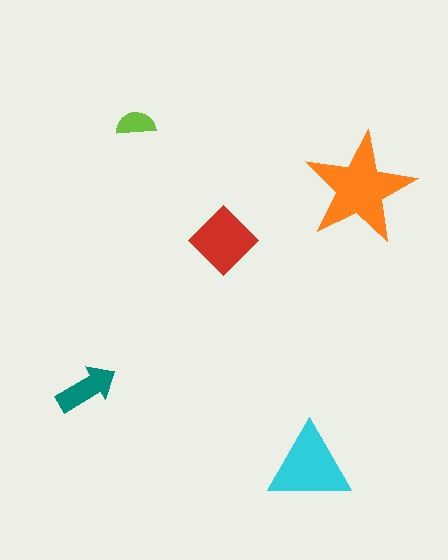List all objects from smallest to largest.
The lime semicircle, the teal arrow, the red diamond, the cyan triangle, the orange star.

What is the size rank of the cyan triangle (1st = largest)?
2nd.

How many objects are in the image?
There are 5 objects in the image.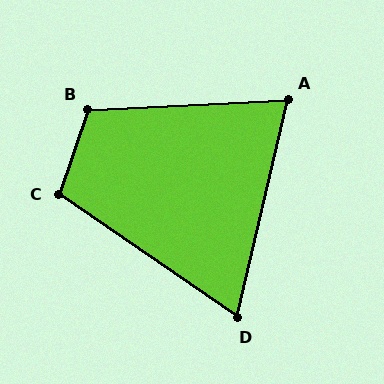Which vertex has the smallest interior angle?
D, at approximately 69 degrees.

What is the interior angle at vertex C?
Approximately 106 degrees (obtuse).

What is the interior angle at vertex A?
Approximately 74 degrees (acute).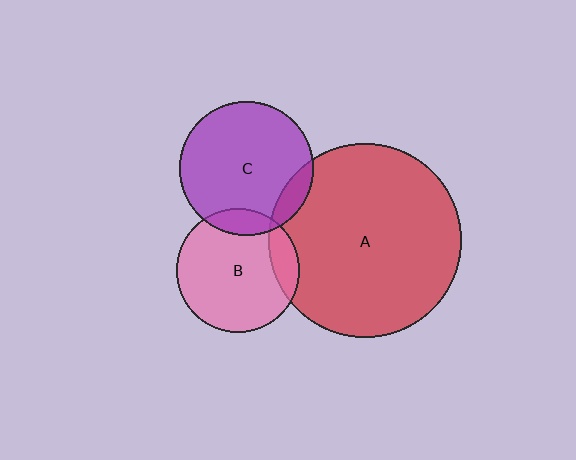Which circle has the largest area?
Circle A (red).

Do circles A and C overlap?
Yes.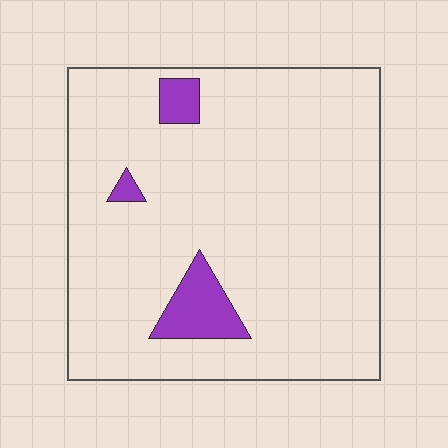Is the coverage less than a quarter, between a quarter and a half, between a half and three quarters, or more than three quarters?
Less than a quarter.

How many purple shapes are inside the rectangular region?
3.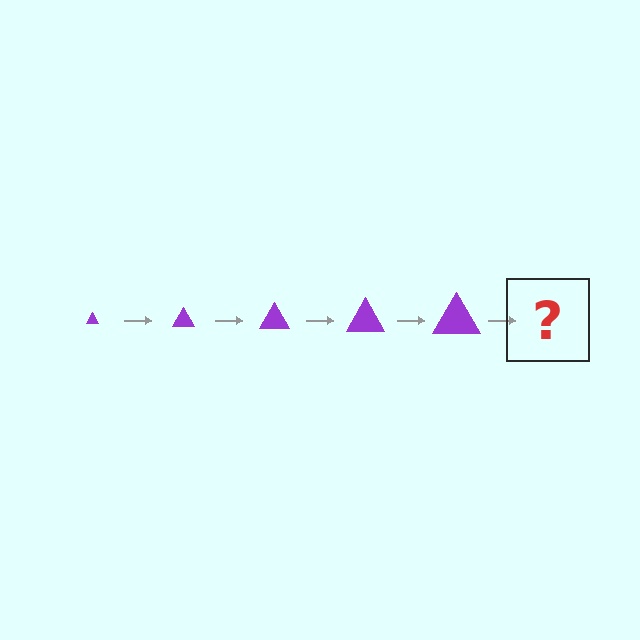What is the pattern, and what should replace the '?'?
The pattern is that the triangle gets progressively larger each step. The '?' should be a purple triangle, larger than the previous one.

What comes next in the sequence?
The next element should be a purple triangle, larger than the previous one.